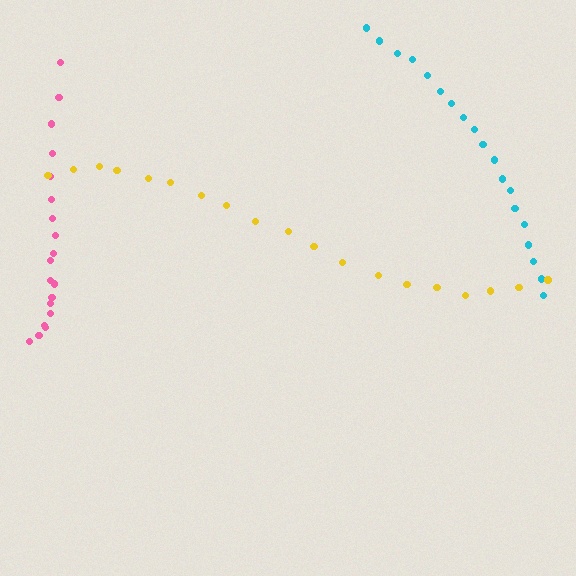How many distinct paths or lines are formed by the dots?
There are 3 distinct paths.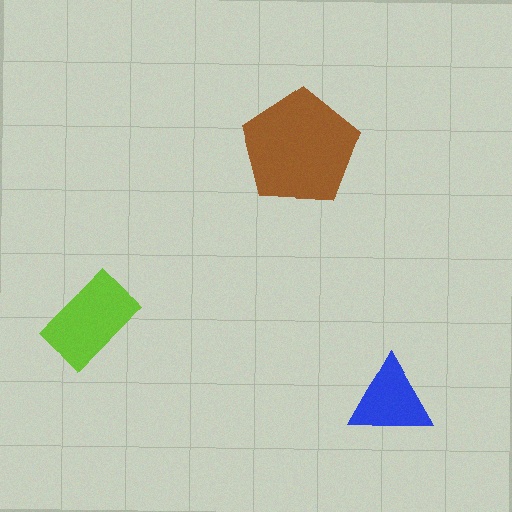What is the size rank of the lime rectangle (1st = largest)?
2nd.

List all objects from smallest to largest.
The blue triangle, the lime rectangle, the brown pentagon.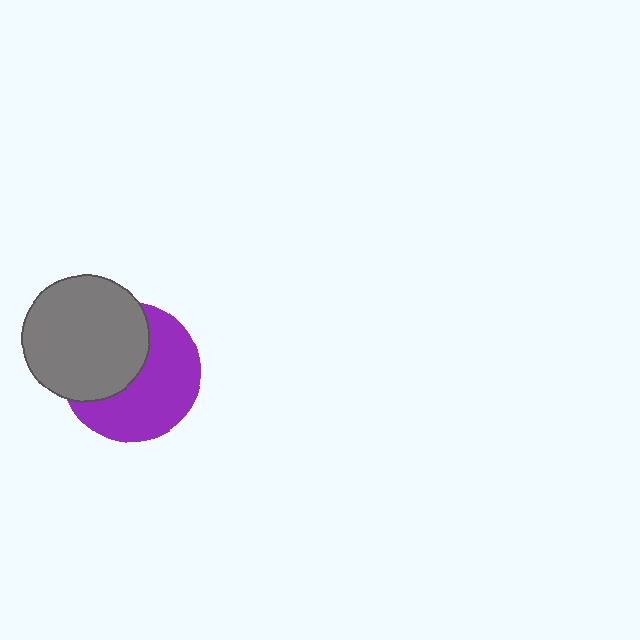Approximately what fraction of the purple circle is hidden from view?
Roughly 44% of the purple circle is hidden behind the gray circle.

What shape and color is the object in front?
The object in front is a gray circle.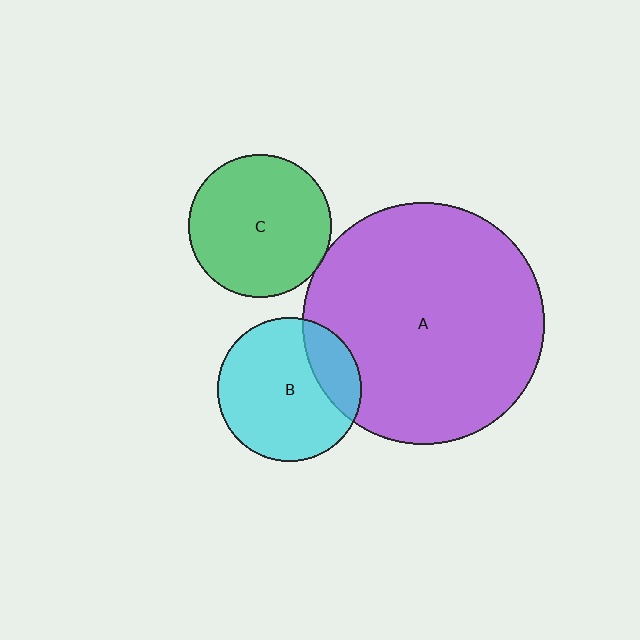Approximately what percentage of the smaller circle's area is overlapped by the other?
Approximately 5%.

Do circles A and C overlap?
Yes.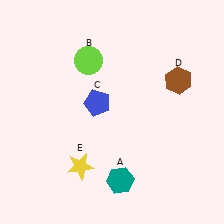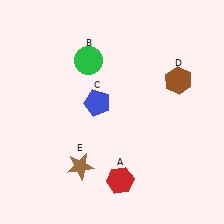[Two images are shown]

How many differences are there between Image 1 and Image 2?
There are 3 differences between the two images.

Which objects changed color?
A changed from teal to red. B changed from lime to green. E changed from yellow to brown.